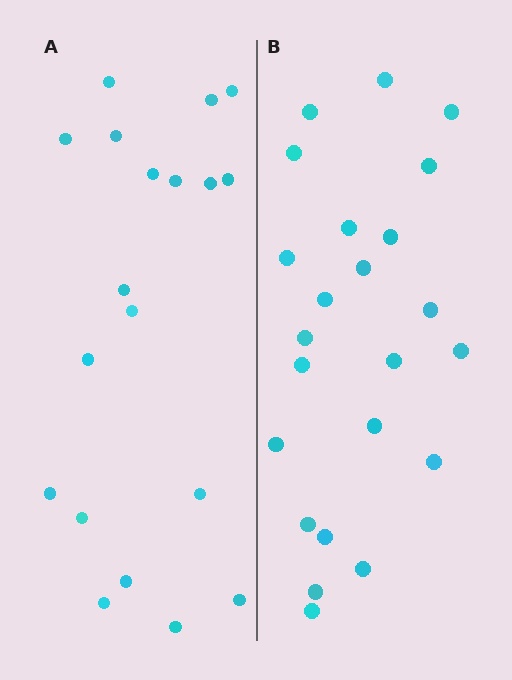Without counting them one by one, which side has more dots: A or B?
Region B (the right region) has more dots.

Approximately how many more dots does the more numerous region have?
Region B has about 4 more dots than region A.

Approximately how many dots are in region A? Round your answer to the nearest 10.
About 20 dots. (The exact count is 19, which rounds to 20.)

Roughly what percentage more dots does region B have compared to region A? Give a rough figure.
About 20% more.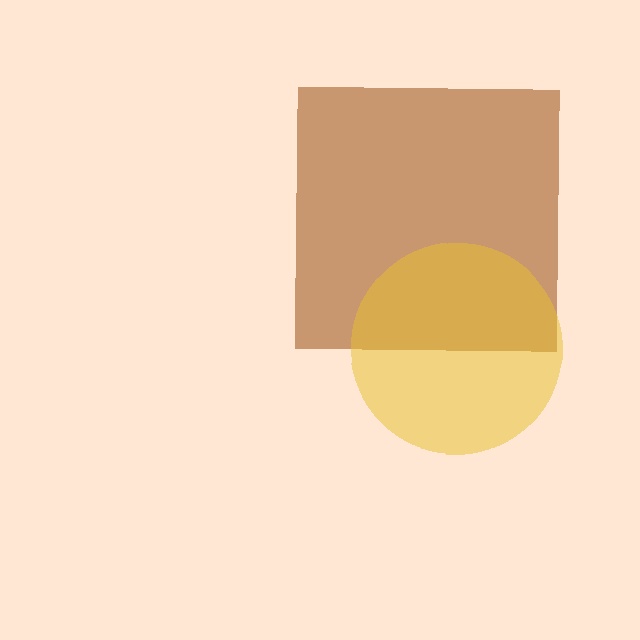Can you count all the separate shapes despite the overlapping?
Yes, there are 2 separate shapes.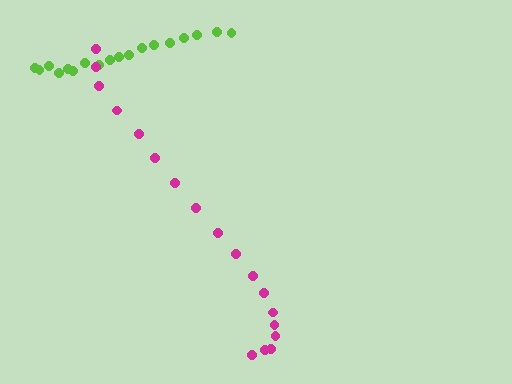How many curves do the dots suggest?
There are 2 distinct paths.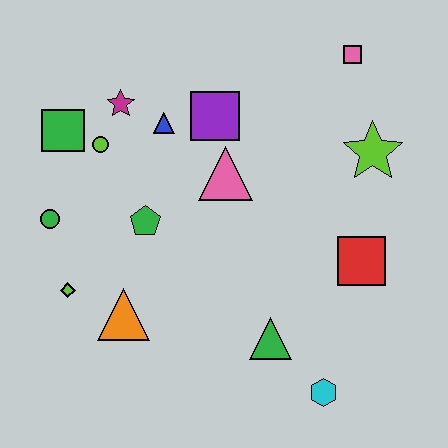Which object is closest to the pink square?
The lime star is closest to the pink square.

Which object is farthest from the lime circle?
The cyan hexagon is farthest from the lime circle.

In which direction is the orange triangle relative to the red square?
The orange triangle is to the left of the red square.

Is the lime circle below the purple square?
Yes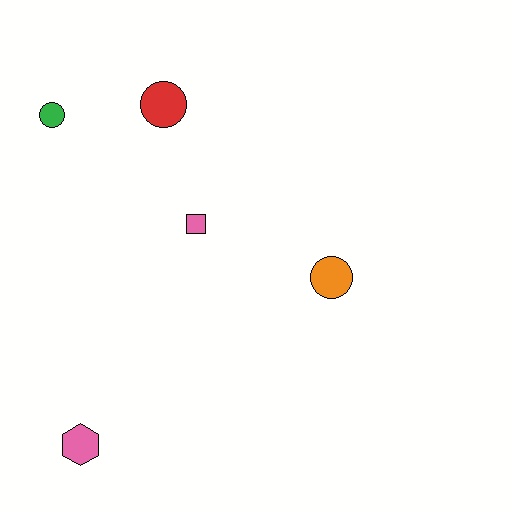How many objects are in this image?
There are 5 objects.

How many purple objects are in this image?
There are no purple objects.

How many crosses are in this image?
There are no crosses.